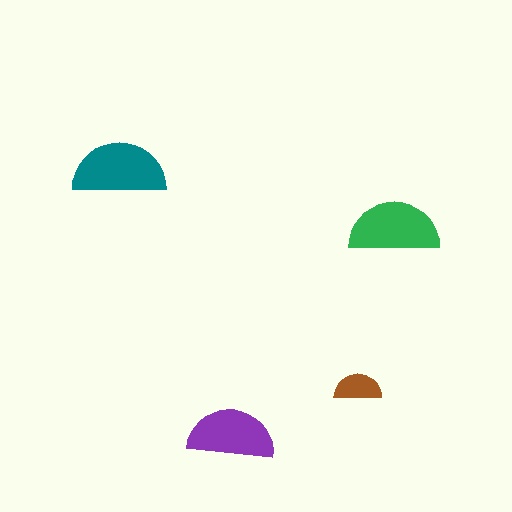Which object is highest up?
The teal semicircle is topmost.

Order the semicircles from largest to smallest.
the teal one, the green one, the purple one, the brown one.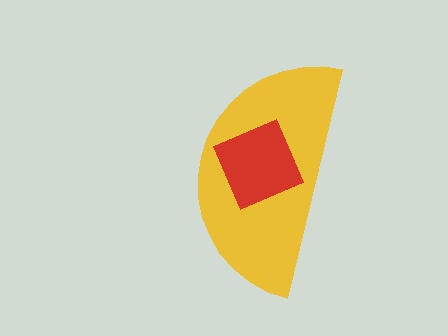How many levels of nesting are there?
2.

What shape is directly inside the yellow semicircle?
The red diamond.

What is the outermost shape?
The yellow semicircle.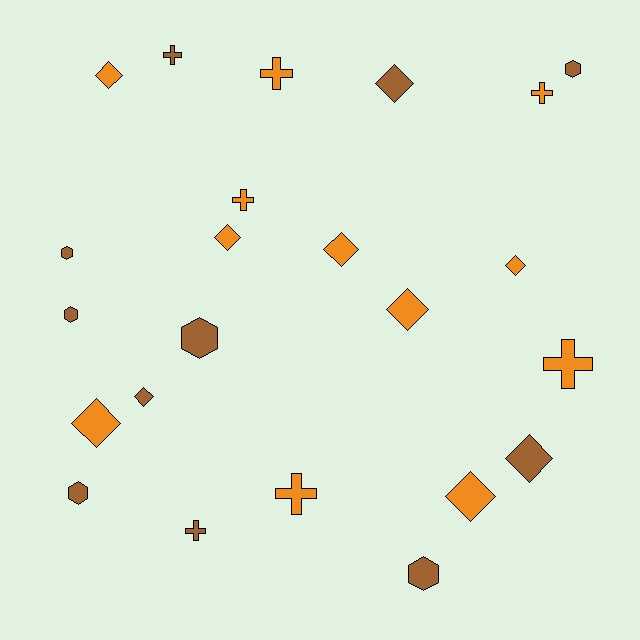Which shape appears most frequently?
Diamond, with 10 objects.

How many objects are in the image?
There are 23 objects.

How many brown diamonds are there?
There are 3 brown diamonds.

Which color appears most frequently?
Orange, with 12 objects.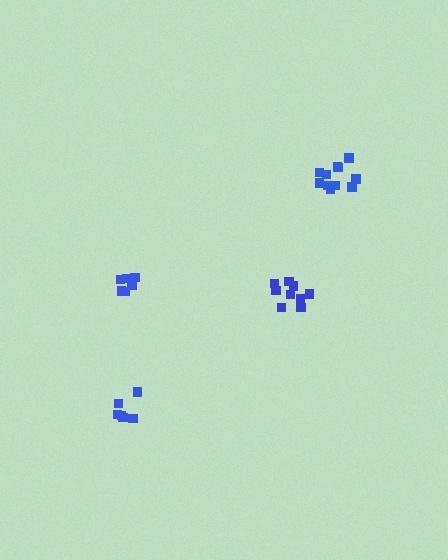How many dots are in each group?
Group 1: 9 dots, Group 2: 11 dots, Group 3: 6 dots, Group 4: 6 dots (32 total).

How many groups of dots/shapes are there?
There are 4 groups.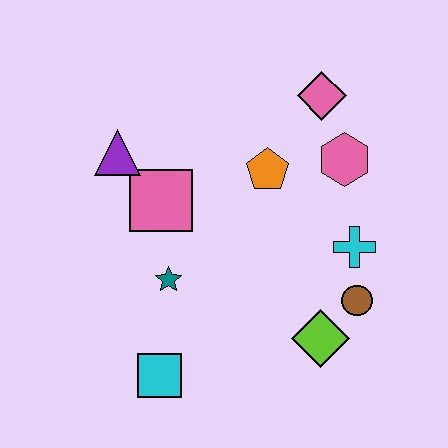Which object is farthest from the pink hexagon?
The cyan square is farthest from the pink hexagon.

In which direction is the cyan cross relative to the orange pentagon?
The cyan cross is to the right of the orange pentagon.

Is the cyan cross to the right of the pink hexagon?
Yes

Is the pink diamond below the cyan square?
No